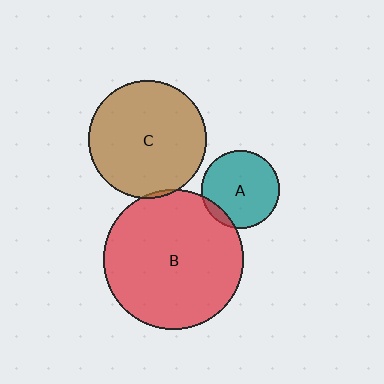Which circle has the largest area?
Circle B (red).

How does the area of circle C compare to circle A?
Approximately 2.3 times.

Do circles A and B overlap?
Yes.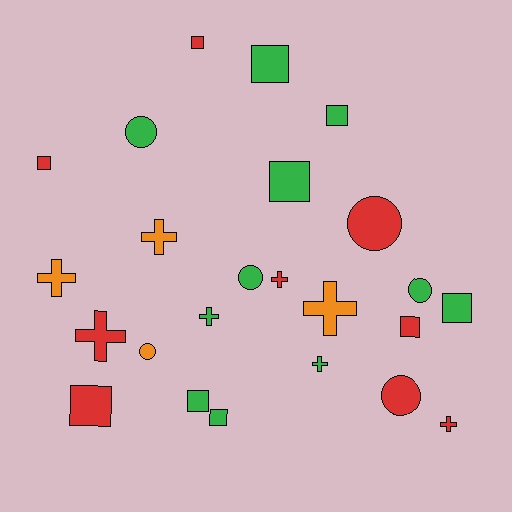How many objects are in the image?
There are 24 objects.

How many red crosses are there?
There are 3 red crosses.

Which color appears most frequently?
Green, with 11 objects.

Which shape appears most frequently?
Square, with 10 objects.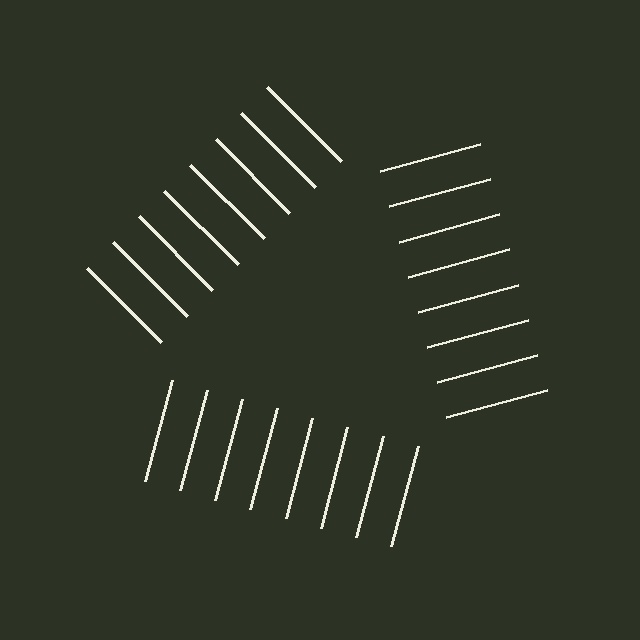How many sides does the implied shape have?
3 sides — the line-ends trace a triangle.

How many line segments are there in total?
24 — 8 along each of the 3 edges.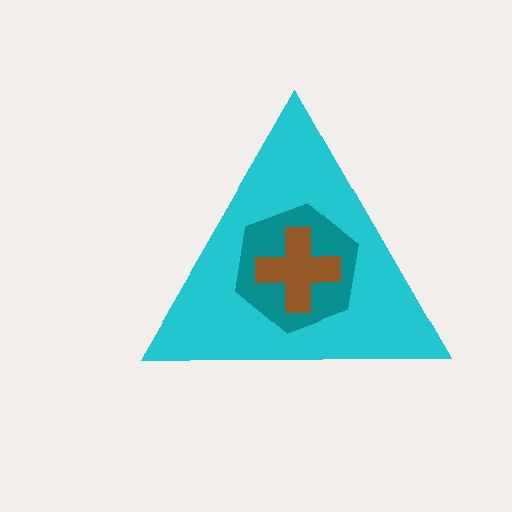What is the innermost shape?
The brown cross.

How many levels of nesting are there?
3.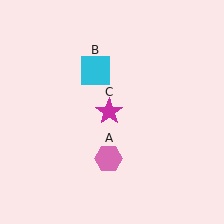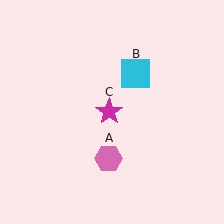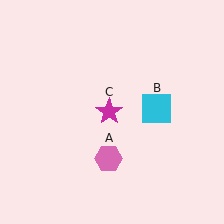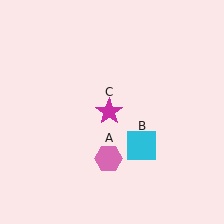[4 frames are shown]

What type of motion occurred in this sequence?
The cyan square (object B) rotated clockwise around the center of the scene.